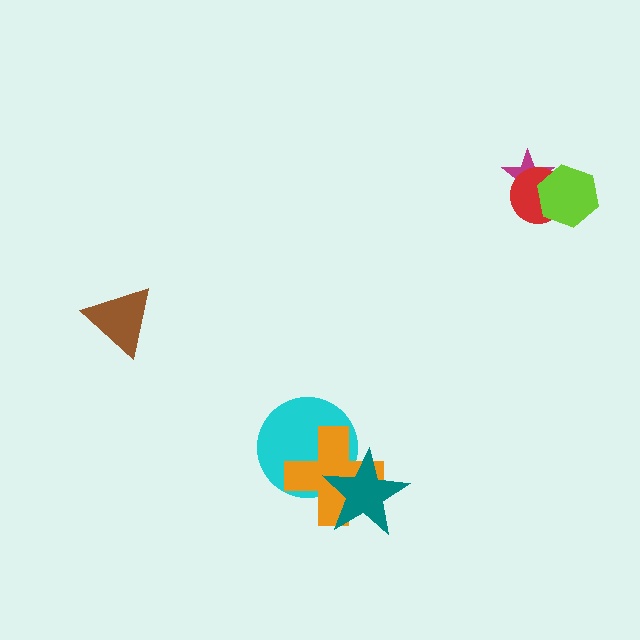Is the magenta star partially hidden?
Yes, it is partially covered by another shape.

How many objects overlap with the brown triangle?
0 objects overlap with the brown triangle.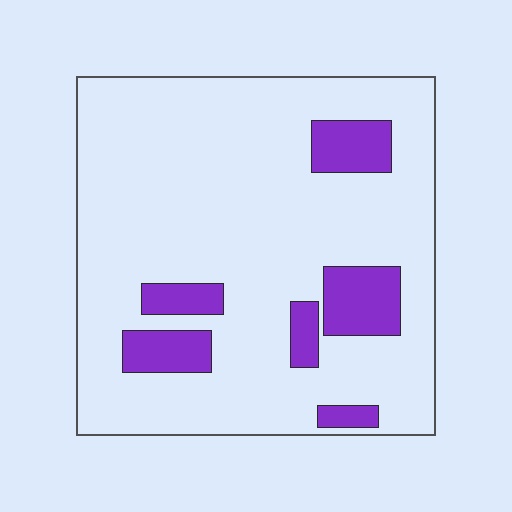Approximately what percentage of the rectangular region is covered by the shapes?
Approximately 15%.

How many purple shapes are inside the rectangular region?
6.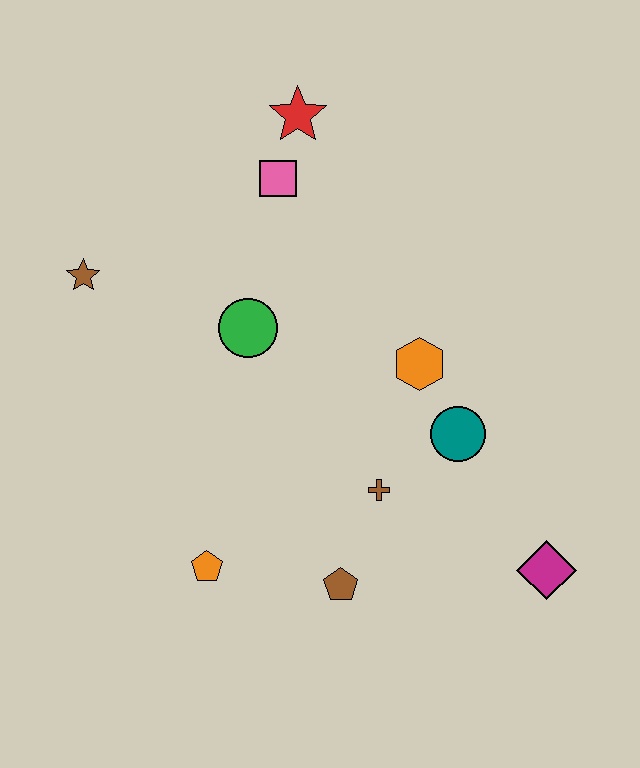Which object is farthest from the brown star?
The magenta diamond is farthest from the brown star.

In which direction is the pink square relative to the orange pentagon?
The pink square is above the orange pentagon.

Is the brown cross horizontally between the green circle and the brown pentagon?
No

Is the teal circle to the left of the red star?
No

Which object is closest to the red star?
The pink square is closest to the red star.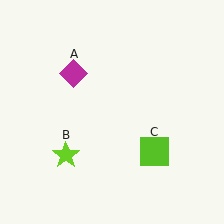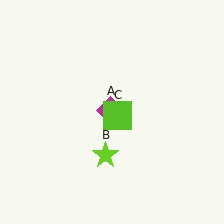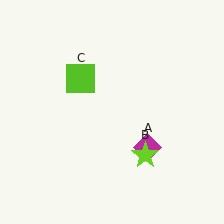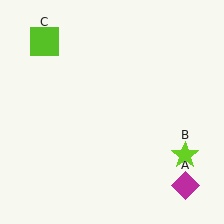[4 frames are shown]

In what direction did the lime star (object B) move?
The lime star (object B) moved right.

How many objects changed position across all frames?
3 objects changed position: magenta diamond (object A), lime star (object B), lime square (object C).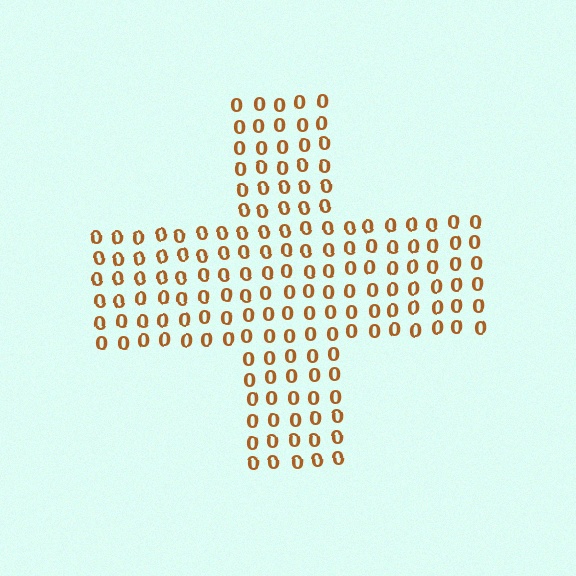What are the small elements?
The small elements are digit 0's.